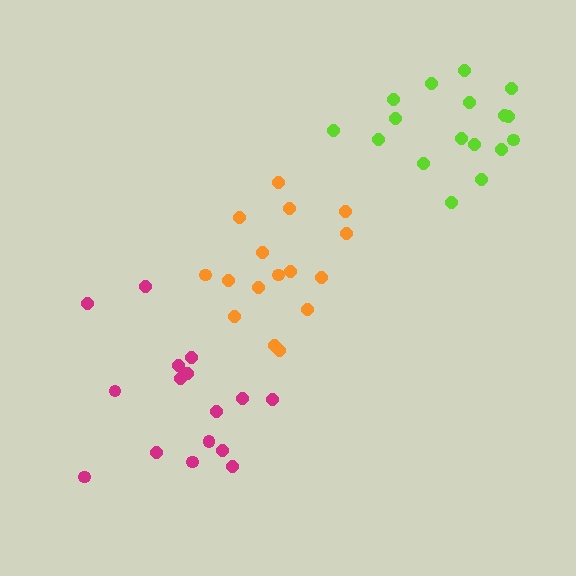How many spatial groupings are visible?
There are 3 spatial groupings.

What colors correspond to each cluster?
The clusters are colored: magenta, orange, lime.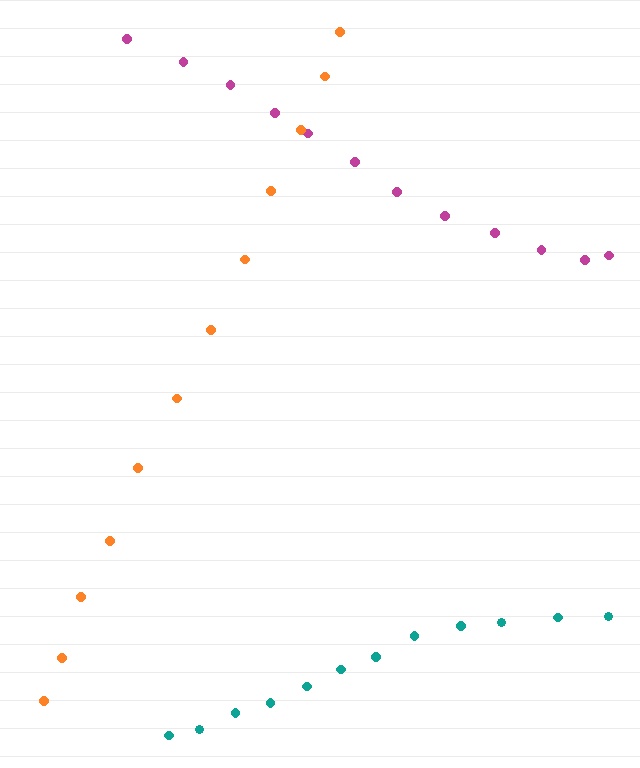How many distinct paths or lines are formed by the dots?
There are 3 distinct paths.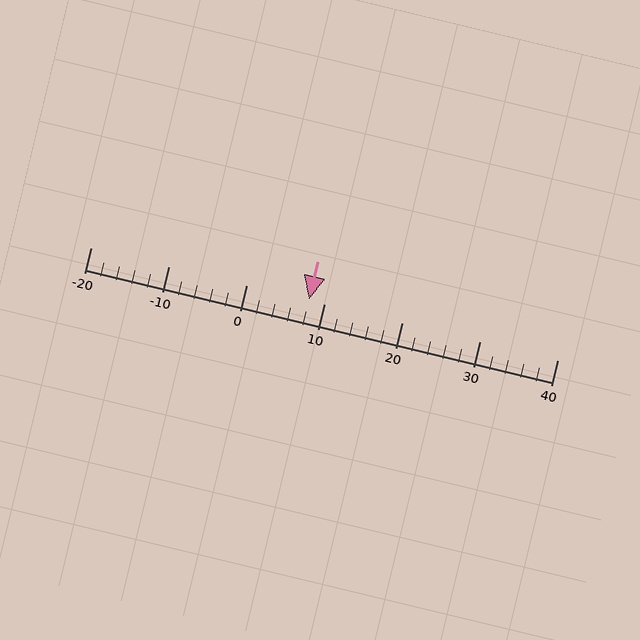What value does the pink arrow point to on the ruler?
The pink arrow points to approximately 8.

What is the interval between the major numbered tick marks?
The major tick marks are spaced 10 units apart.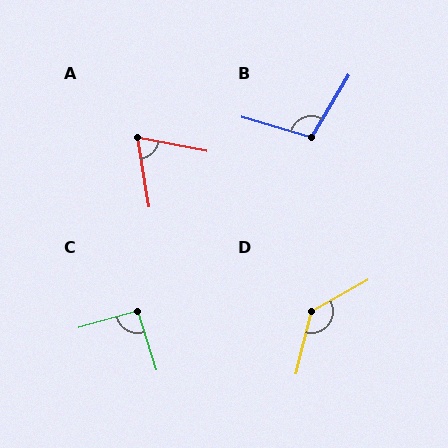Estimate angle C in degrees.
Approximately 91 degrees.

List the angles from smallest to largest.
A (70°), C (91°), B (105°), D (133°).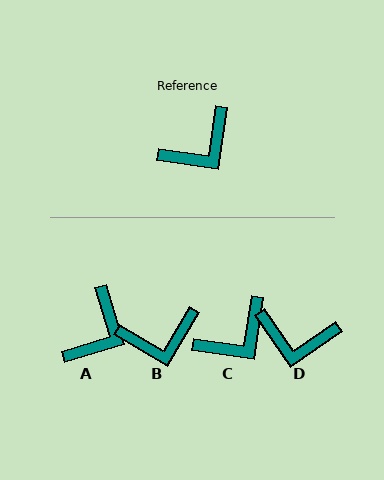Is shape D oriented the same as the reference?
No, it is off by about 47 degrees.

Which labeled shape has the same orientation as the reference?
C.